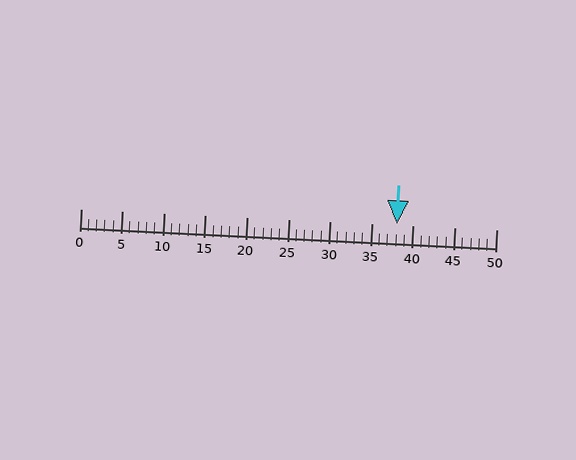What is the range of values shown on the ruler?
The ruler shows values from 0 to 50.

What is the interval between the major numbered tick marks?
The major tick marks are spaced 5 units apart.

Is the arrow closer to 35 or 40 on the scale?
The arrow is closer to 40.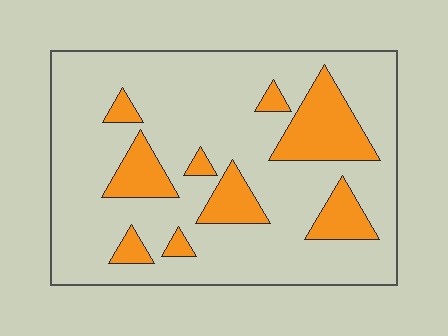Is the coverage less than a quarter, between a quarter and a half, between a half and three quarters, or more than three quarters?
Less than a quarter.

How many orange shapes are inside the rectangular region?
9.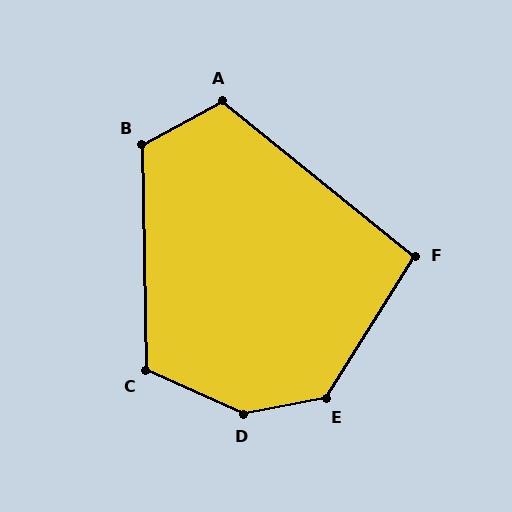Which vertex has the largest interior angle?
D, at approximately 145 degrees.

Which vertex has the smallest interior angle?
F, at approximately 97 degrees.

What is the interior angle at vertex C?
Approximately 115 degrees (obtuse).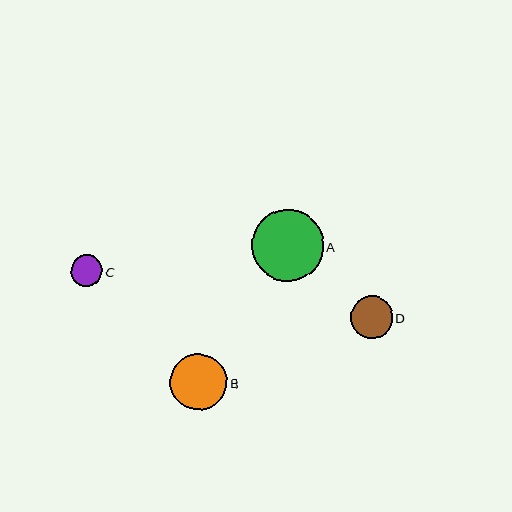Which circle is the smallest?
Circle C is the smallest with a size of approximately 31 pixels.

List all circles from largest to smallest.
From largest to smallest: A, B, D, C.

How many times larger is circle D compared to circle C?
Circle D is approximately 1.4 times the size of circle C.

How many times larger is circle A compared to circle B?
Circle A is approximately 1.3 times the size of circle B.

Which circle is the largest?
Circle A is the largest with a size of approximately 72 pixels.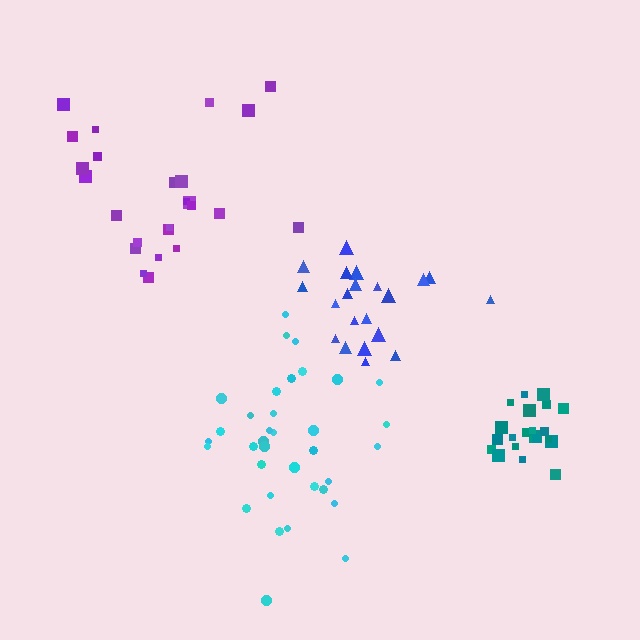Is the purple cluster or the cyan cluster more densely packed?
Cyan.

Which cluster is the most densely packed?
Teal.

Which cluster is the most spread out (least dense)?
Blue.